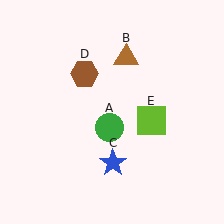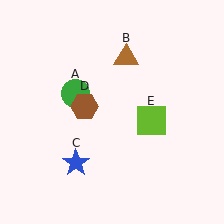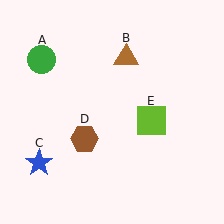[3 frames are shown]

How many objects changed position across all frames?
3 objects changed position: green circle (object A), blue star (object C), brown hexagon (object D).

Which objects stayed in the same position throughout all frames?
Brown triangle (object B) and lime square (object E) remained stationary.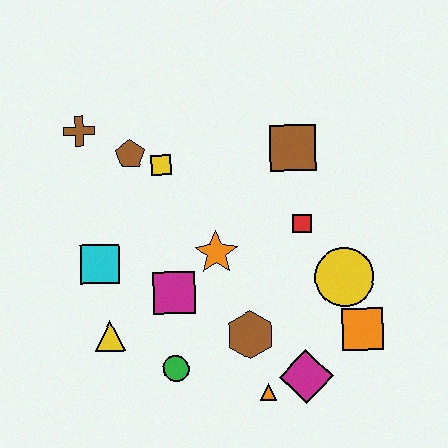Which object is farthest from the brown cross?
The orange square is farthest from the brown cross.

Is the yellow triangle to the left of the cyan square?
No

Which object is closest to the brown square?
The red square is closest to the brown square.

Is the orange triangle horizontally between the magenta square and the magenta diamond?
Yes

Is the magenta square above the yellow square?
No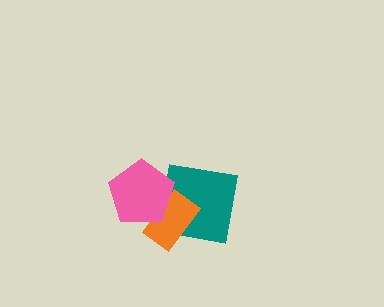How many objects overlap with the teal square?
2 objects overlap with the teal square.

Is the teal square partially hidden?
Yes, it is partially covered by another shape.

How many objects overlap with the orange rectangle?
2 objects overlap with the orange rectangle.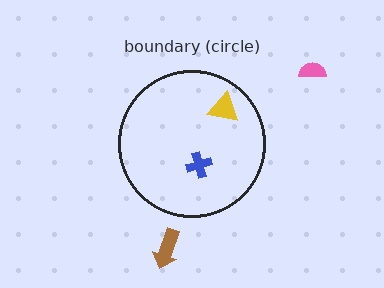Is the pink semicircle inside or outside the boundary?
Outside.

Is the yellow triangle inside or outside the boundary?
Inside.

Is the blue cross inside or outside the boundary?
Inside.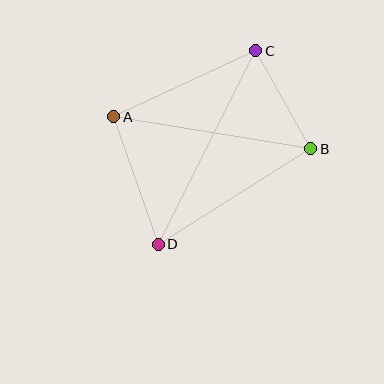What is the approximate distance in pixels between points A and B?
The distance between A and B is approximately 200 pixels.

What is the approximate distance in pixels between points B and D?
The distance between B and D is approximately 180 pixels.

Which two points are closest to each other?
Points B and C are closest to each other.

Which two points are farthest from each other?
Points C and D are farthest from each other.